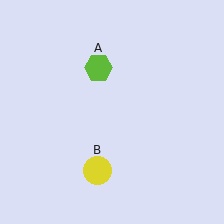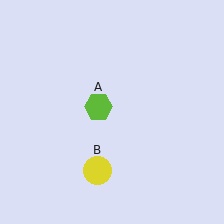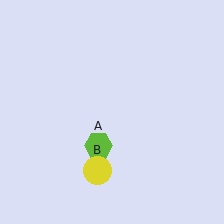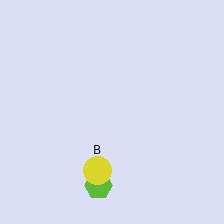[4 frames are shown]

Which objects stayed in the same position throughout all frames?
Yellow circle (object B) remained stationary.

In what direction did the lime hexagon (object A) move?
The lime hexagon (object A) moved down.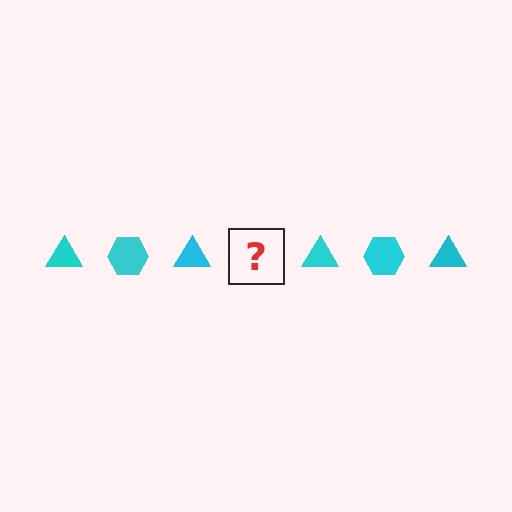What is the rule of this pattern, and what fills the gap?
The rule is that the pattern cycles through triangle, hexagon shapes in cyan. The gap should be filled with a cyan hexagon.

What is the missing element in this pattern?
The missing element is a cyan hexagon.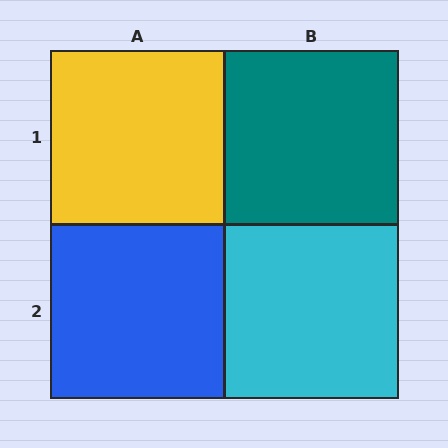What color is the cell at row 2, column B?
Cyan.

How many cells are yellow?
1 cell is yellow.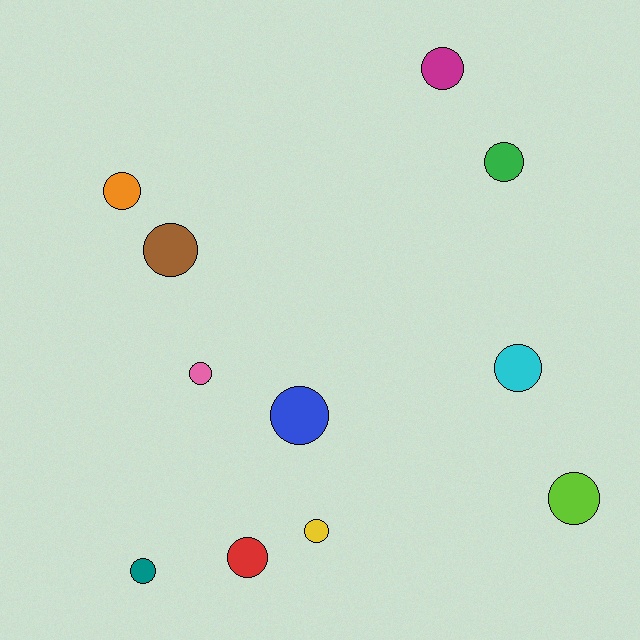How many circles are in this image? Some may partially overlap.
There are 11 circles.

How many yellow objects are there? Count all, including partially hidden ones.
There is 1 yellow object.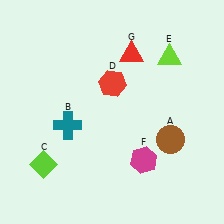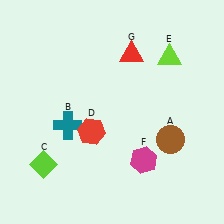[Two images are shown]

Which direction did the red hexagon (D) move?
The red hexagon (D) moved down.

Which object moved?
The red hexagon (D) moved down.